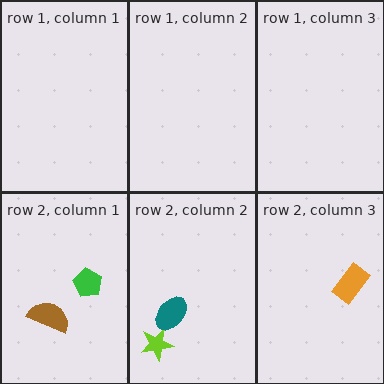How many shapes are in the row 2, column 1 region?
2.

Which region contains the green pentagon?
The row 2, column 1 region.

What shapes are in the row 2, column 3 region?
The orange rectangle.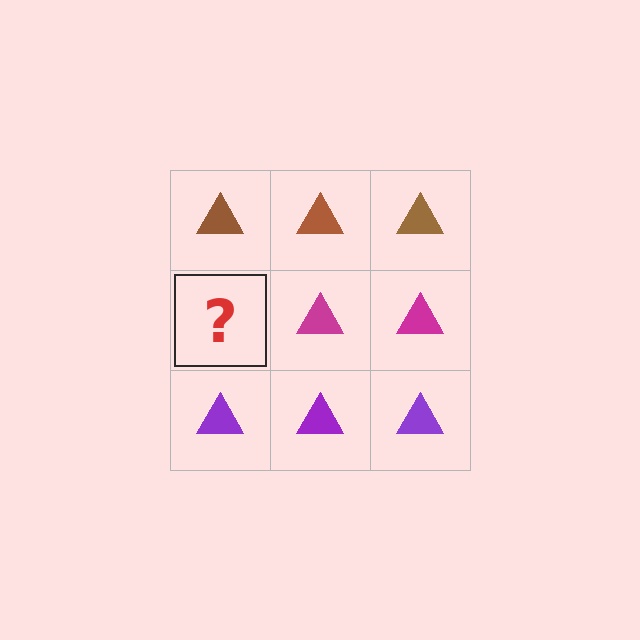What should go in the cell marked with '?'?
The missing cell should contain a magenta triangle.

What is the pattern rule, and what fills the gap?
The rule is that each row has a consistent color. The gap should be filled with a magenta triangle.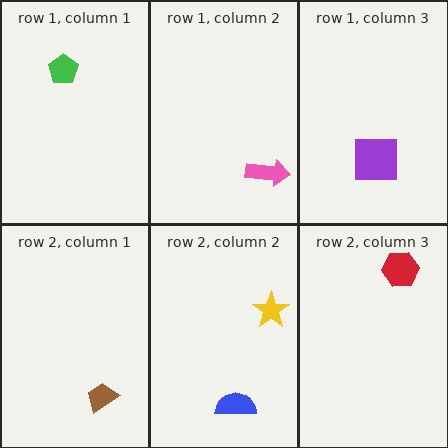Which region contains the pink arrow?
The row 1, column 2 region.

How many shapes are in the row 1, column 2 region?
1.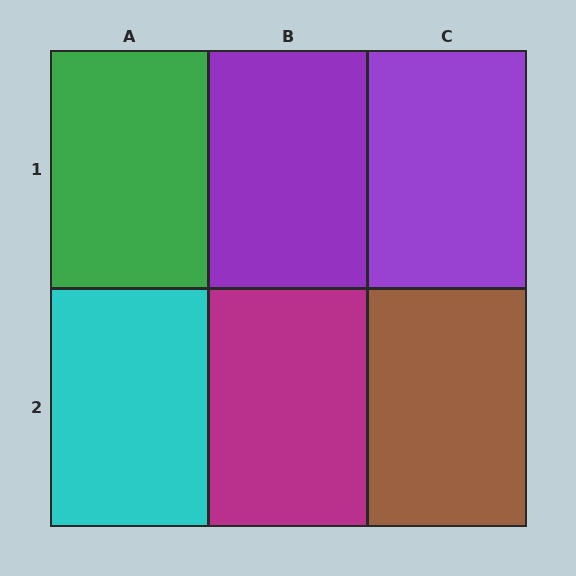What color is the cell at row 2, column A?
Cyan.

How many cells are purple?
2 cells are purple.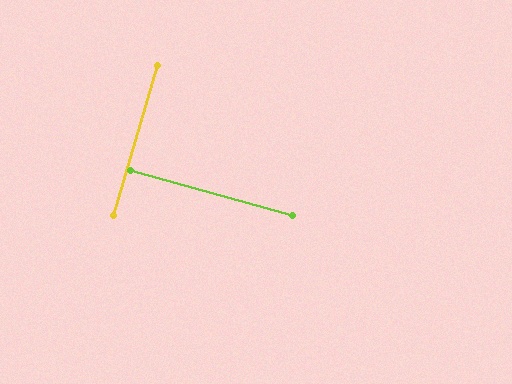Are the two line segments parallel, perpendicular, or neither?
Perpendicular — they meet at approximately 89°.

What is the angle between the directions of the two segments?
Approximately 89 degrees.